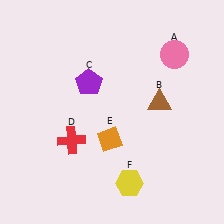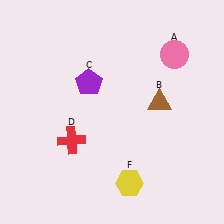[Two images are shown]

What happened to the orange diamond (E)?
The orange diamond (E) was removed in Image 2. It was in the bottom-left area of Image 1.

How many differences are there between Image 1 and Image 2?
There is 1 difference between the two images.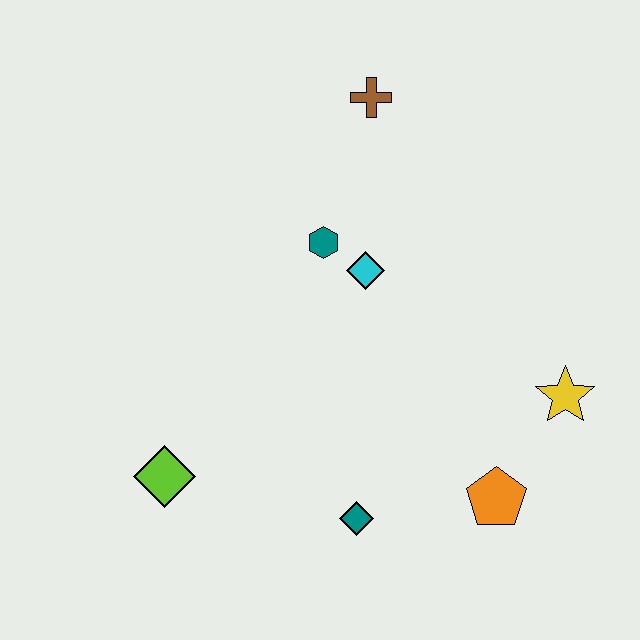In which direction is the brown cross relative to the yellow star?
The brown cross is above the yellow star.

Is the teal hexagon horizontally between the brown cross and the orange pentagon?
No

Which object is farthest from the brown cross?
The lime diamond is farthest from the brown cross.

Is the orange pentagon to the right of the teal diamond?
Yes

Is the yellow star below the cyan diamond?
Yes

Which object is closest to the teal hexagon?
The cyan diamond is closest to the teal hexagon.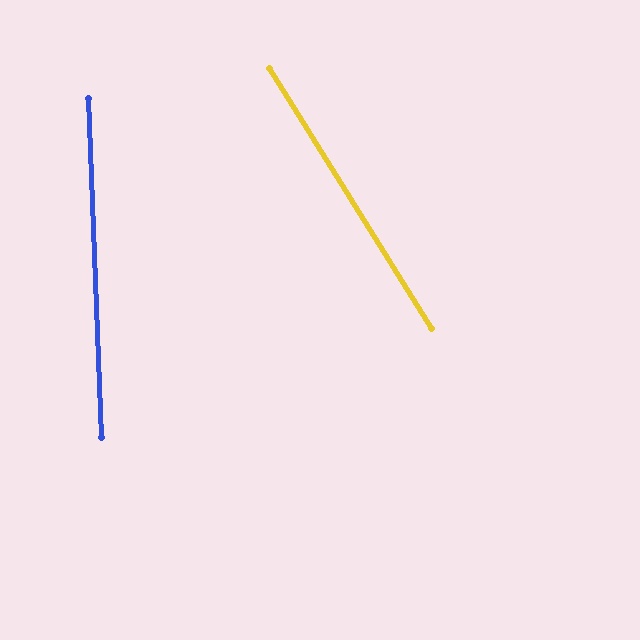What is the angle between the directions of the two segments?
Approximately 30 degrees.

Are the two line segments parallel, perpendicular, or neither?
Neither parallel nor perpendicular — they differ by about 30°.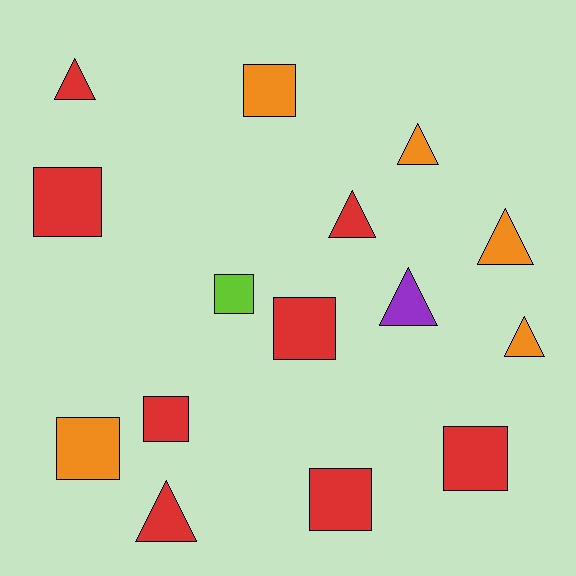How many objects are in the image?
There are 15 objects.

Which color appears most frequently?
Red, with 8 objects.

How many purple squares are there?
There are no purple squares.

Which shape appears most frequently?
Square, with 8 objects.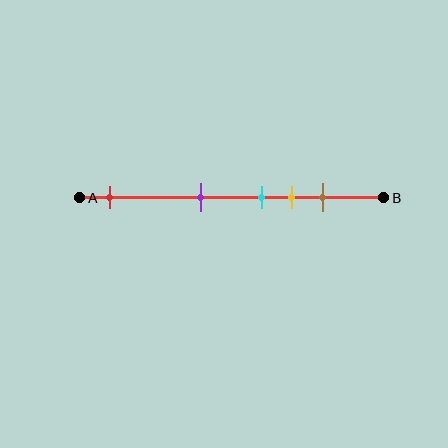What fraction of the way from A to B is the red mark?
The red mark is approximately 10% (0.1) of the way from A to B.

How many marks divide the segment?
There are 5 marks dividing the segment.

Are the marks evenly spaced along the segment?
No, the marks are not evenly spaced.